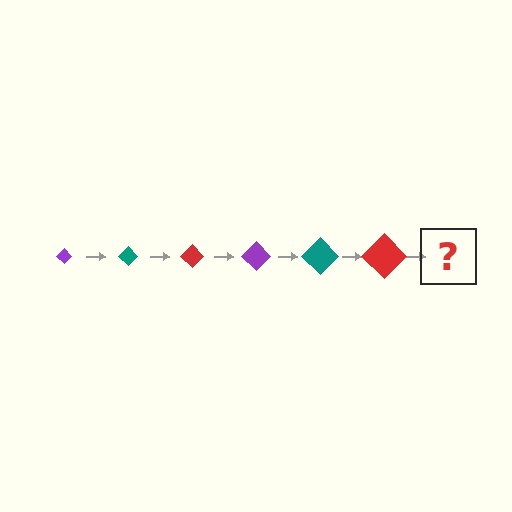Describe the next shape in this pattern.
It should be a purple diamond, larger than the previous one.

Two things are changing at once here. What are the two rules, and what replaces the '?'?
The two rules are that the diamond grows larger each step and the color cycles through purple, teal, and red. The '?' should be a purple diamond, larger than the previous one.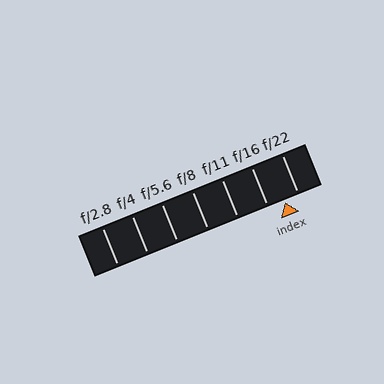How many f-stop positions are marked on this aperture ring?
There are 7 f-stop positions marked.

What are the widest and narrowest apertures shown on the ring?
The widest aperture shown is f/2.8 and the narrowest is f/22.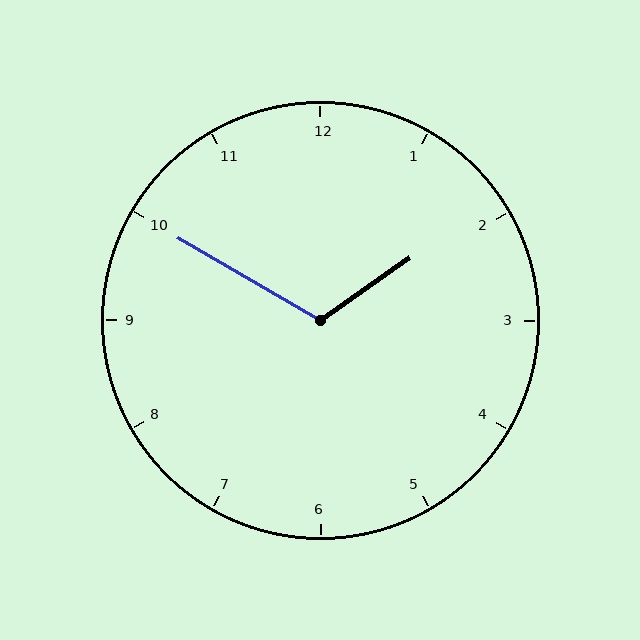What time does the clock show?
1:50.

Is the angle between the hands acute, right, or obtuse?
It is obtuse.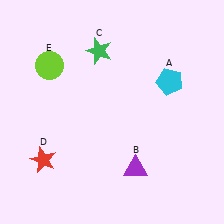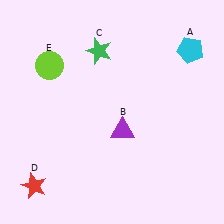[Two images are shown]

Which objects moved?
The objects that moved are: the cyan pentagon (A), the purple triangle (B), the red star (D).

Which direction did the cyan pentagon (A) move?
The cyan pentagon (A) moved up.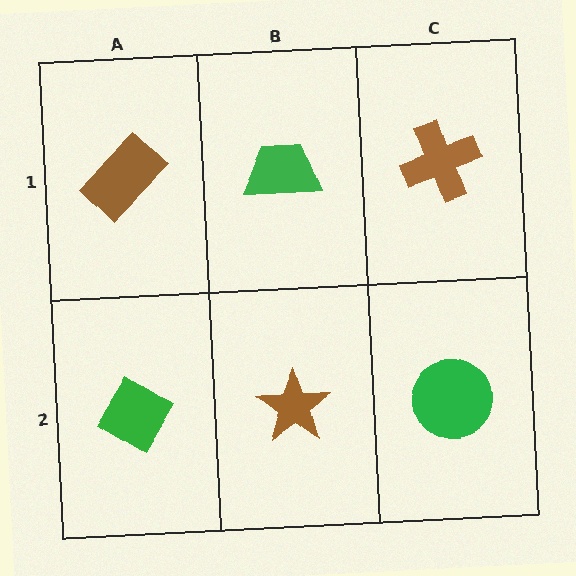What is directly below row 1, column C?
A green circle.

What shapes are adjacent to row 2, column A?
A brown rectangle (row 1, column A), a brown star (row 2, column B).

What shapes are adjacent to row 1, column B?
A brown star (row 2, column B), a brown rectangle (row 1, column A), a brown cross (row 1, column C).